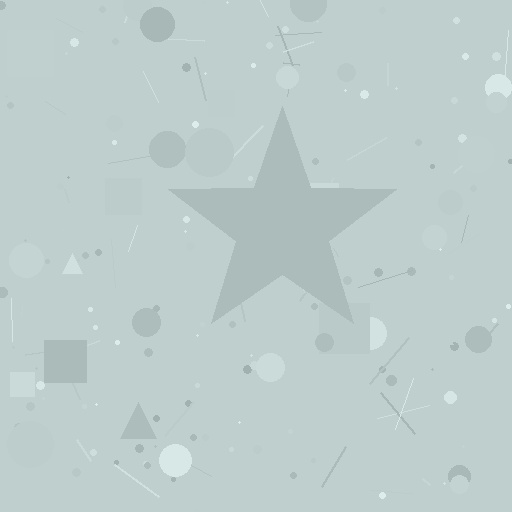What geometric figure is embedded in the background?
A star is embedded in the background.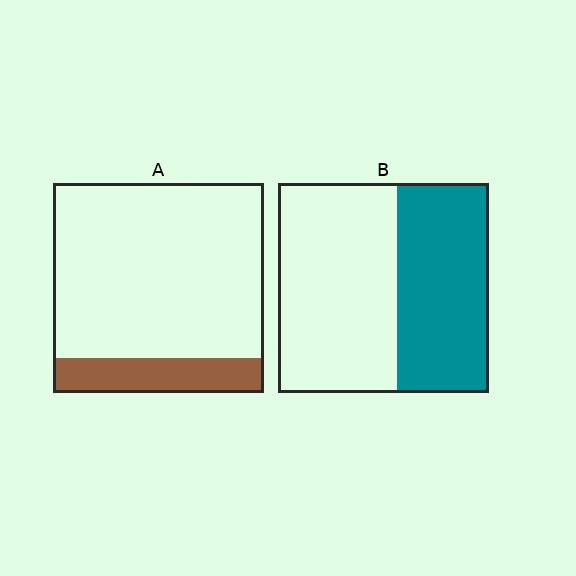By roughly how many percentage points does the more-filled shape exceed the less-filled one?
By roughly 25 percentage points (B over A).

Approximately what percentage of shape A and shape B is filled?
A is approximately 15% and B is approximately 45%.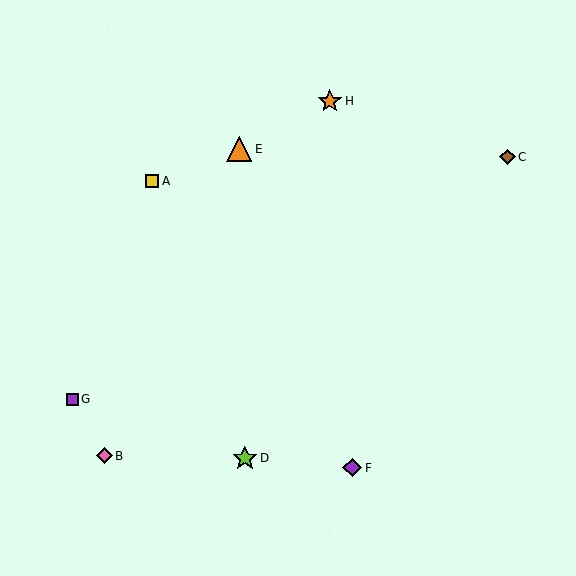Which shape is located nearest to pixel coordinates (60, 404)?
The purple square (labeled G) at (72, 399) is nearest to that location.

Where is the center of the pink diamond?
The center of the pink diamond is at (104, 456).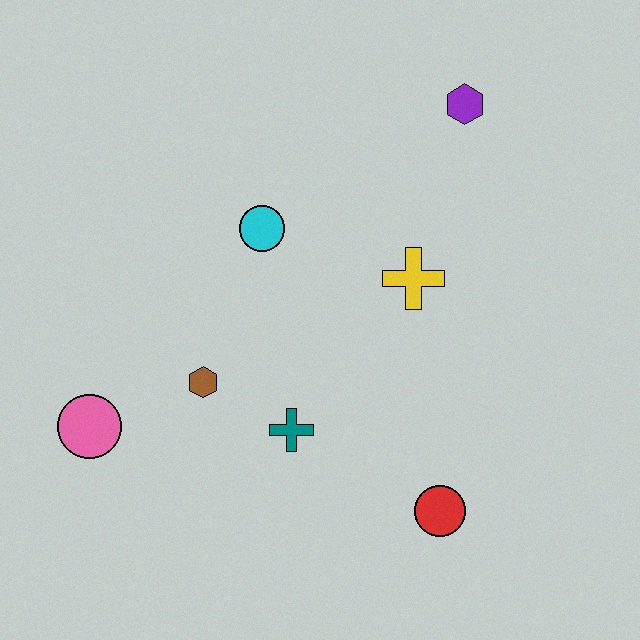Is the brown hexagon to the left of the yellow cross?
Yes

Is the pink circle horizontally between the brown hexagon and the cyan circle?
No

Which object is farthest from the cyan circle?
The red circle is farthest from the cyan circle.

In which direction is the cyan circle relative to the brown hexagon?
The cyan circle is above the brown hexagon.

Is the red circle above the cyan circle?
No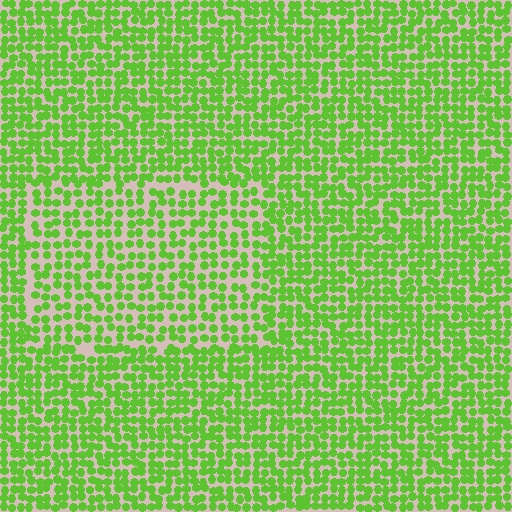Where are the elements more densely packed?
The elements are more densely packed outside the rectangle boundary.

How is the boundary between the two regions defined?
The boundary is defined by a change in element density (approximately 1.4x ratio). All elements are the same color, size, and shape.